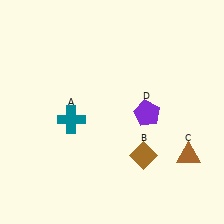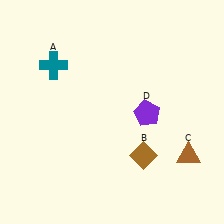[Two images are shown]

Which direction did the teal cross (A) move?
The teal cross (A) moved up.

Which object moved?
The teal cross (A) moved up.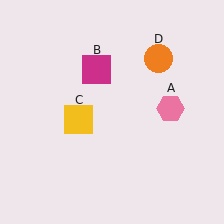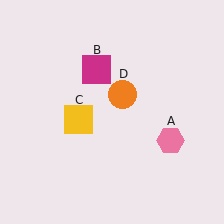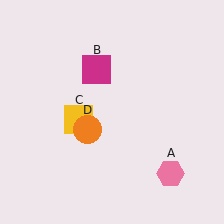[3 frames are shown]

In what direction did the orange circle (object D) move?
The orange circle (object D) moved down and to the left.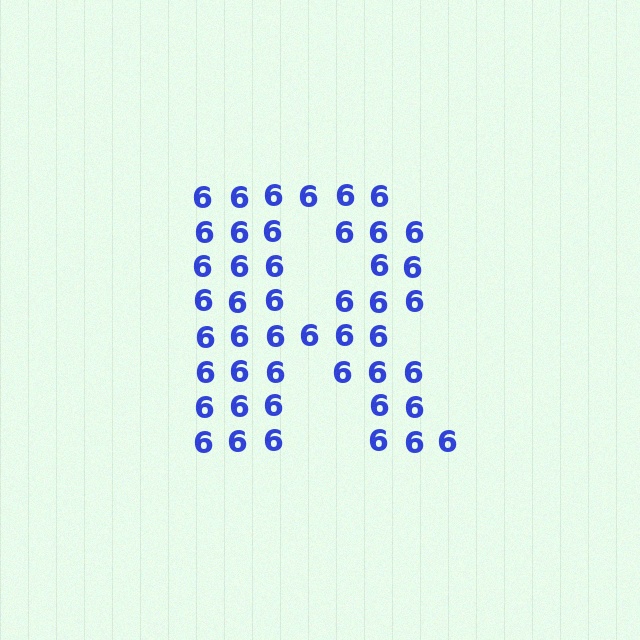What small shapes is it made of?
It is made of small digit 6's.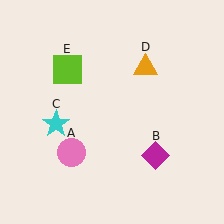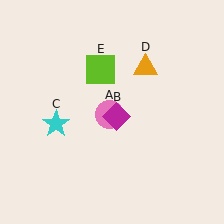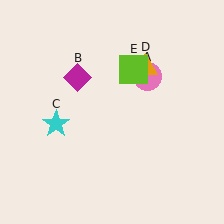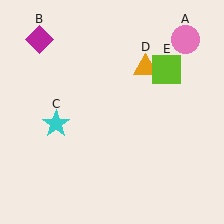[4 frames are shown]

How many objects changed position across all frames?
3 objects changed position: pink circle (object A), magenta diamond (object B), lime square (object E).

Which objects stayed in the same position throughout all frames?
Cyan star (object C) and orange triangle (object D) remained stationary.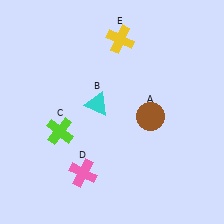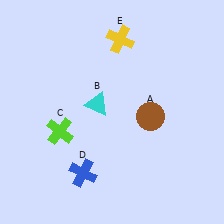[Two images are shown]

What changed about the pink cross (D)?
In Image 1, D is pink. In Image 2, it changed to blue.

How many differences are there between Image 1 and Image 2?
There is 1 difference between the two images.